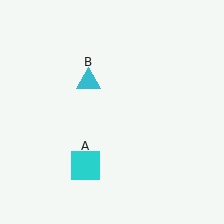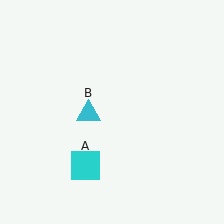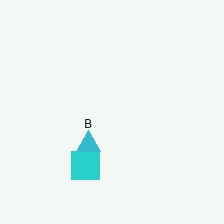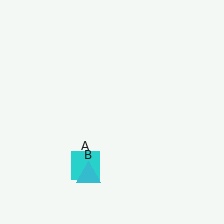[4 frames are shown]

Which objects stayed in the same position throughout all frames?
Cyan square (object A) remained stationary.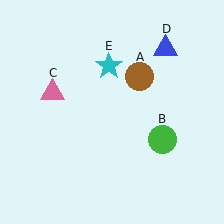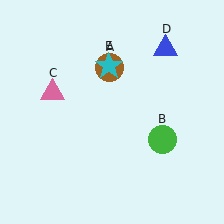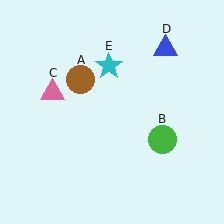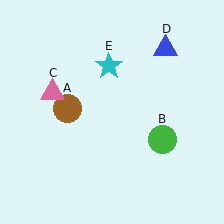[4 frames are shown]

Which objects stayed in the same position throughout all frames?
Green circle (object B) and pink triangle (object C) and blue triangle (object D) and cyan star (object E) remained stationary.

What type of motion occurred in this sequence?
The brown circle (object A) rotated counterclockwise around the center of the scene.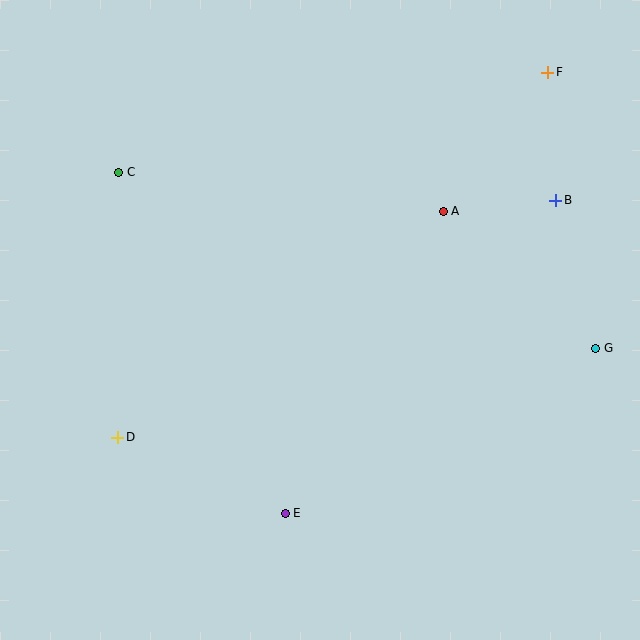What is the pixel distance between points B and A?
The distance between B and A is 113 pixels.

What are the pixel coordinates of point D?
Point D is at (118, 437).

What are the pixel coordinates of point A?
Point A is at (443, 211).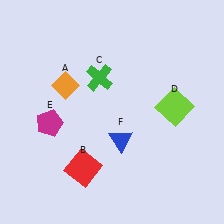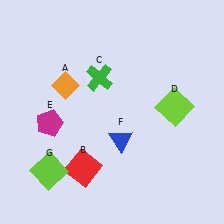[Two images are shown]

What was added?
A lime square (G) was added in Image 2.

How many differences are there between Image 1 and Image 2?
There is 1 difference between the two images.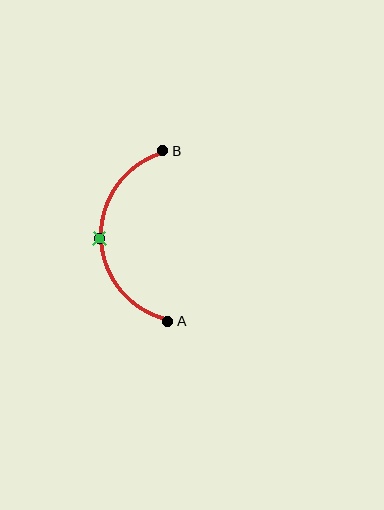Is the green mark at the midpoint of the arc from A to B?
Yes. The green mark lies on the arc at equal arc-length from both A and B — it is the arc midpoint.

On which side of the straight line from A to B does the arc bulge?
The arc bulges to the left of the straight line connecting A and B.